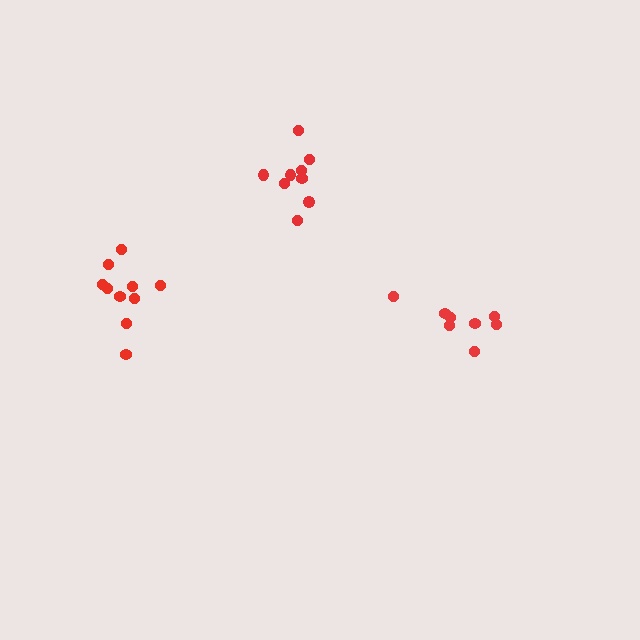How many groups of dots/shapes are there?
There are 3 groups.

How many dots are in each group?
Group 1: 10 dots, Group 2: 8 dots, Group 3: 9 dots (27 total).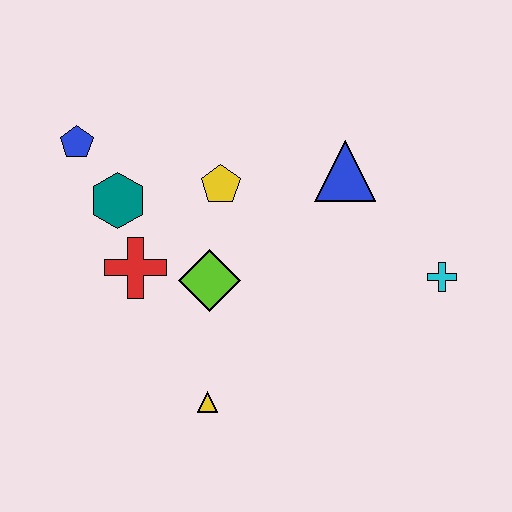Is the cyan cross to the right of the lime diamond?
Yes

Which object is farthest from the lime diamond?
The cyan cross is farthest from the lime diamond.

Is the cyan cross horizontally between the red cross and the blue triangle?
No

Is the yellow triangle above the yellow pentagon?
No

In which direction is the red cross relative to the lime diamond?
The red cross is to the left of the lime diamond.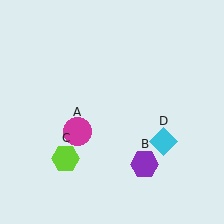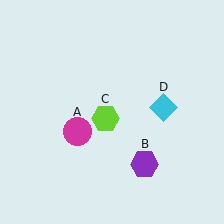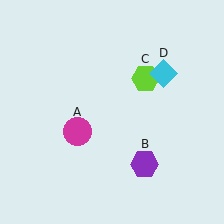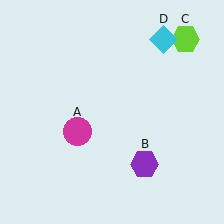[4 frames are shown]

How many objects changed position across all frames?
2 objects changed position: lime hexagon (object C), cyan diamond (object D).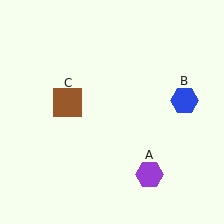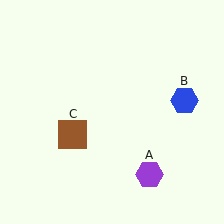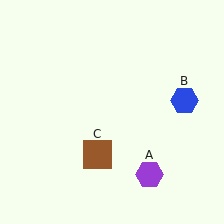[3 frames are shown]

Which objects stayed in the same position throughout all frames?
Purple hexagon (object A) and blue hexagon (object B) remained stationary.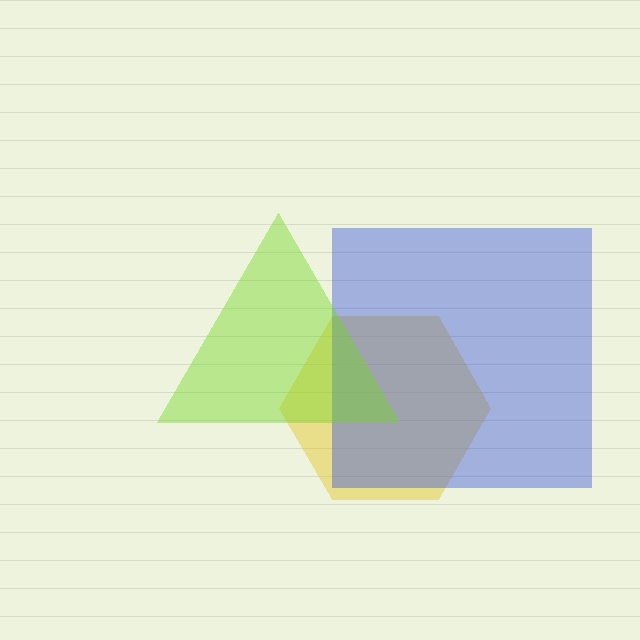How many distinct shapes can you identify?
There are 3 distinct shapes: a yellow hexagon, a blue square, a lime triangle.